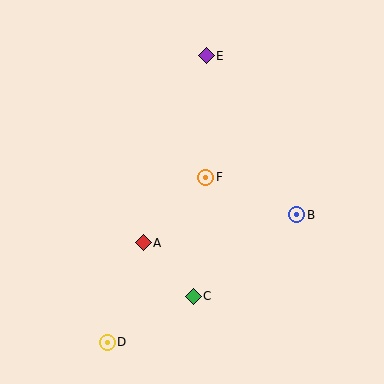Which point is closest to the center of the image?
Point F at (206, 177) is closest to the center.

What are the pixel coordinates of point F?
Point F is at (206, 177).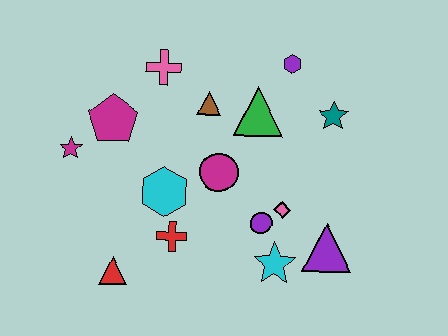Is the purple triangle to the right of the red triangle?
Yes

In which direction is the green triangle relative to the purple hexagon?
The green triangle is below the purple hexagon.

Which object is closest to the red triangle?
The red cross is closest to the red triangle.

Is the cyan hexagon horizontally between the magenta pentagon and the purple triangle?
Yes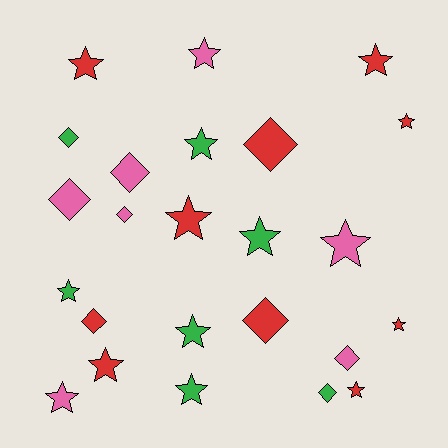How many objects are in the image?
There are 24 objects.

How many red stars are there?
There are 7 red stars.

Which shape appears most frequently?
Star, with 15 objects.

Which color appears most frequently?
Red, with 10 objects.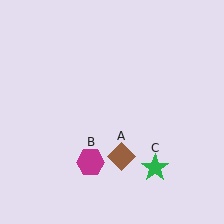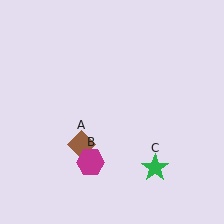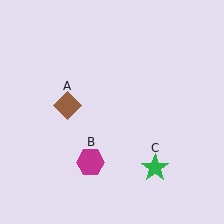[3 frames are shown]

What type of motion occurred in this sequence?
The brown diamond (object A) rotated clockwise around the center of the scene.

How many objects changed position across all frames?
1 object changed position: brown diamond (object A).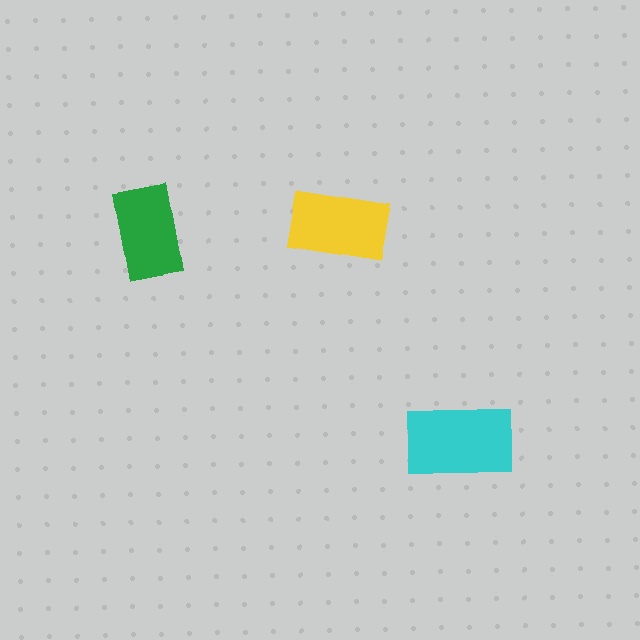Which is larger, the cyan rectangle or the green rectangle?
The cyan one.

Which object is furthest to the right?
The cyan rectangle is rightmost.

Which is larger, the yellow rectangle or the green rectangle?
The yellow one.